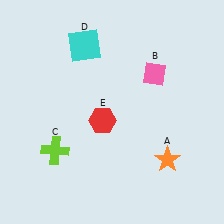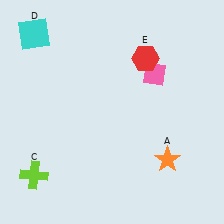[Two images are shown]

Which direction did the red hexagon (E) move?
The red hexagon (E) moved up.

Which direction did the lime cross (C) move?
The lime cross (C) moved down.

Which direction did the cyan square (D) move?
The cyan square (D) moved left.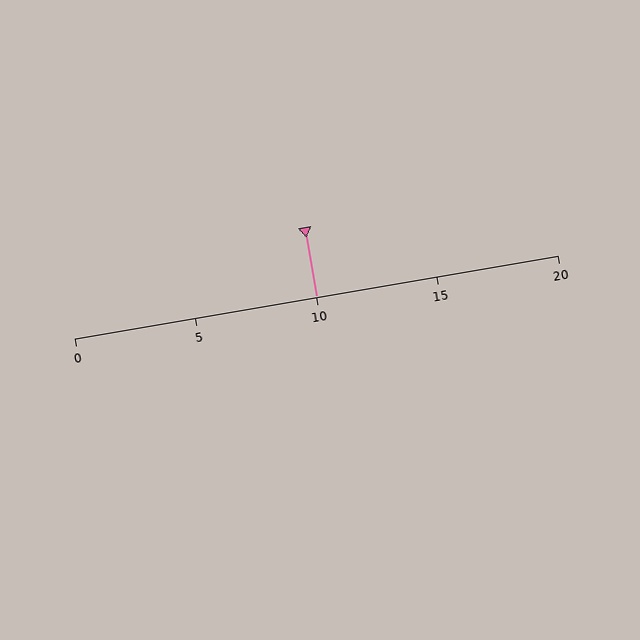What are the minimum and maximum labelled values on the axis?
The axis runs from 0 to 20.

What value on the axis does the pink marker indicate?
The marker indicates approximately 10.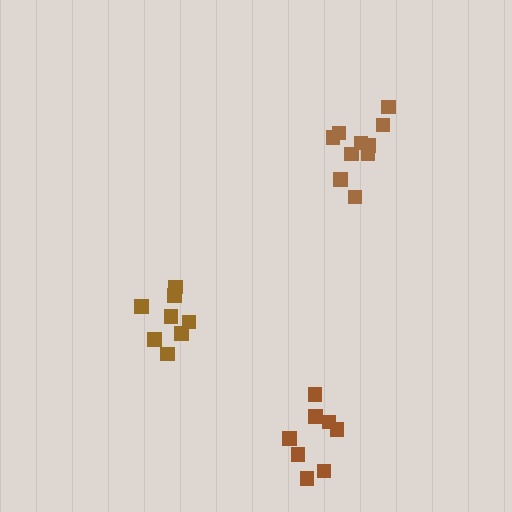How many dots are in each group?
Group 1: 8 dots, Group 2: 10 dots, Group 3: 8 dots (26 total).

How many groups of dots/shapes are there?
There are 3 groups.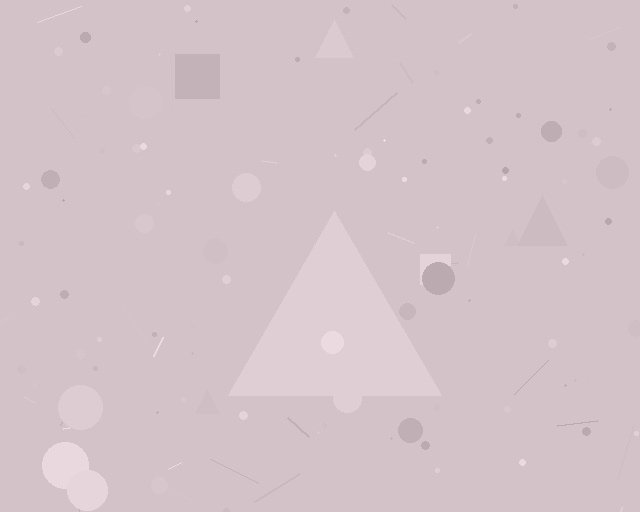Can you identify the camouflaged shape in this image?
The camouflaged shape is a triangle.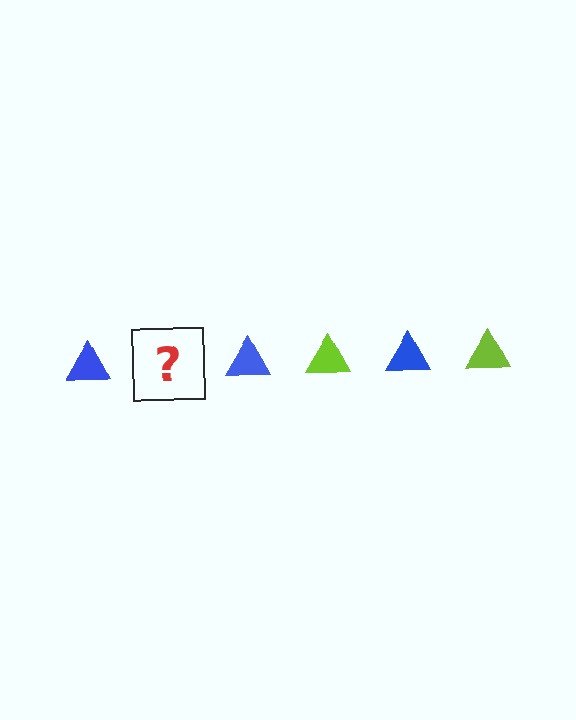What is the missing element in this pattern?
The missing element is a lime triangle.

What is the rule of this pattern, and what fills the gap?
The rule is that the pattern cycles through blue, lime triangles. The gap should be filled with a lime triangle.